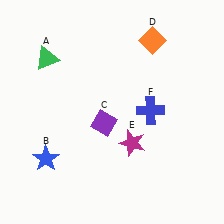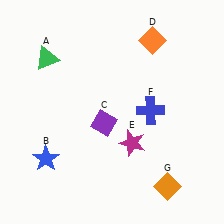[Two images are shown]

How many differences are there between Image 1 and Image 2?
There is 1 difference between the two images.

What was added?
An orange diamond (G) was added in Image 2.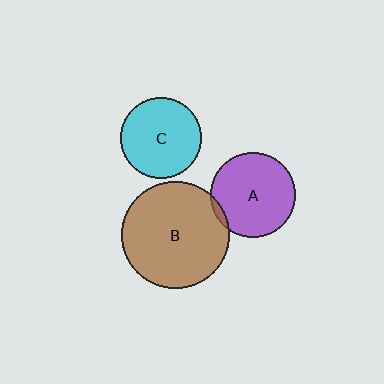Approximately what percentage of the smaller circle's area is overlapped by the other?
Approximately 5%.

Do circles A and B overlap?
Yes.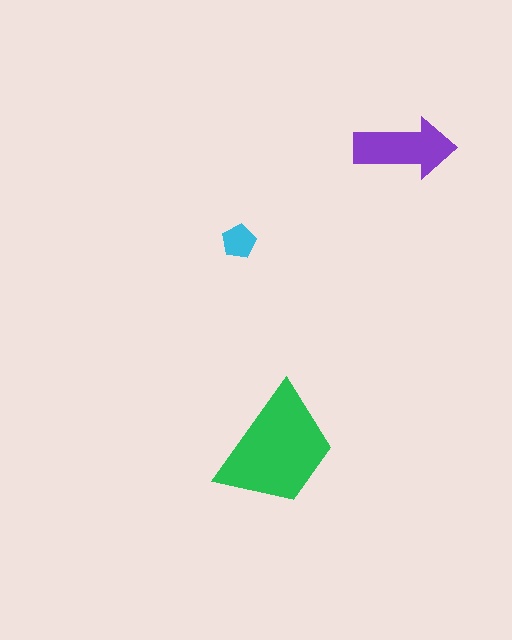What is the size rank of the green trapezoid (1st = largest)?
1st.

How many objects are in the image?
There are 3 objects in the image.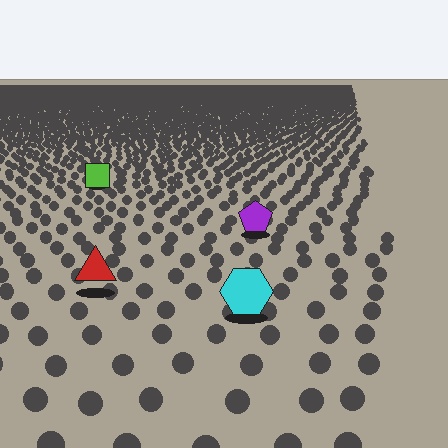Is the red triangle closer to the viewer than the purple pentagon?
Yes. The red triangle is closer — you can tell from the texture gradient: the ground texture is coarser near it.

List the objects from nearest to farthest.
From nearest to farthest: the cyan hexagon, the red triangle, the purple pentagon, the lime square.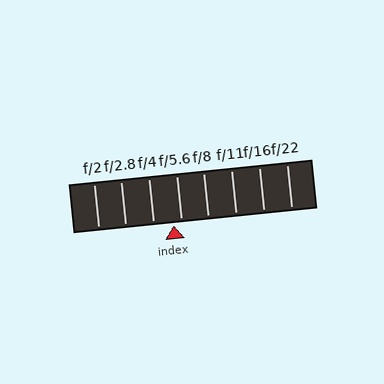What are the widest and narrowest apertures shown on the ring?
The widest aperture shown is f/2 and the narrowest is f/22.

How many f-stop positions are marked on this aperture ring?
There are 8 f-stop positions marked.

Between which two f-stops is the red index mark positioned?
The index mark is between f/4 and f/5.6.